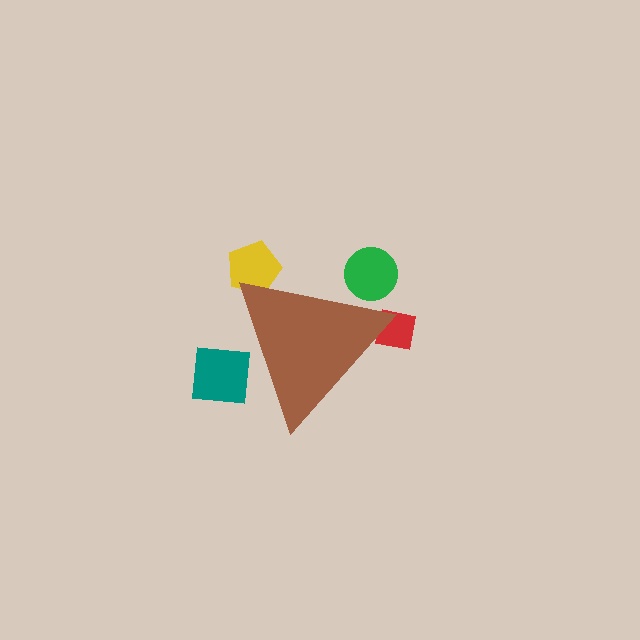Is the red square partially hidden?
Yes, the red square is partially hidden behind the brown triangle.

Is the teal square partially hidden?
Yes, the teal square is partially hidden behind the brown triangle.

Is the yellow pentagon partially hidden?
Yes, the yellow pentagon is partially hidden behind the brown triangle.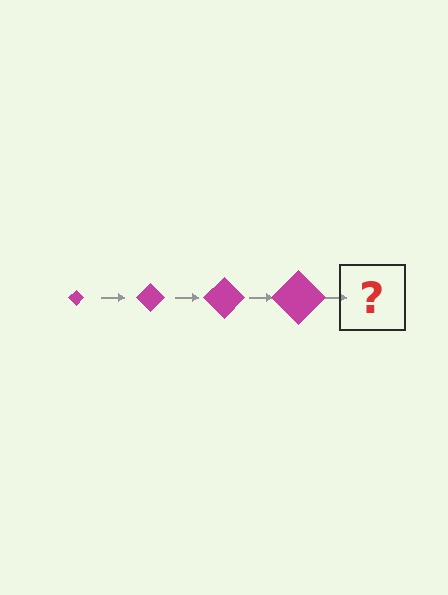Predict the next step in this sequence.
The next step is a magenta diamond, larger than the previous one.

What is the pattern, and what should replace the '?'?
The pattern is that the diamond gets progressively larger each step. The '?' should be a magenta diamond, larger than the previous one.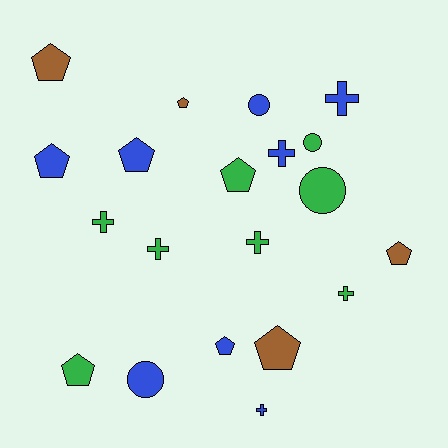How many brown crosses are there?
There are no brown crosses.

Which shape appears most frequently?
Pentagon, with 9 objects.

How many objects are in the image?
There are 20 objects.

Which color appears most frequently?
Green, with 8 objects.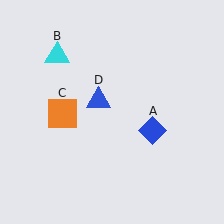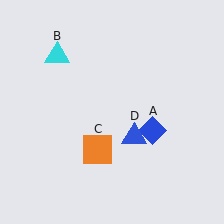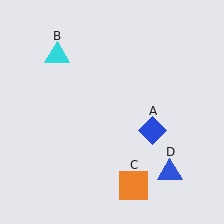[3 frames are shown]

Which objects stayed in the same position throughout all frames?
Blue diamond (object A) and cyan triangle (object B) remained stationary.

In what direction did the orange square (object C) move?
The orange square (object C) moved down and to the right.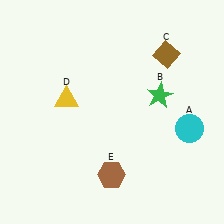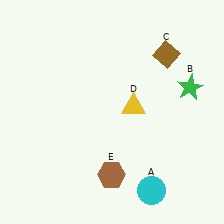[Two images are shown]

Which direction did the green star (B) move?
The green star (B) moved right.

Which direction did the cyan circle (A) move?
The cyan circle (A) moved down.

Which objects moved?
The objects that moved are: the cyan circle (A), the green star (B), the yellow triangle (D).